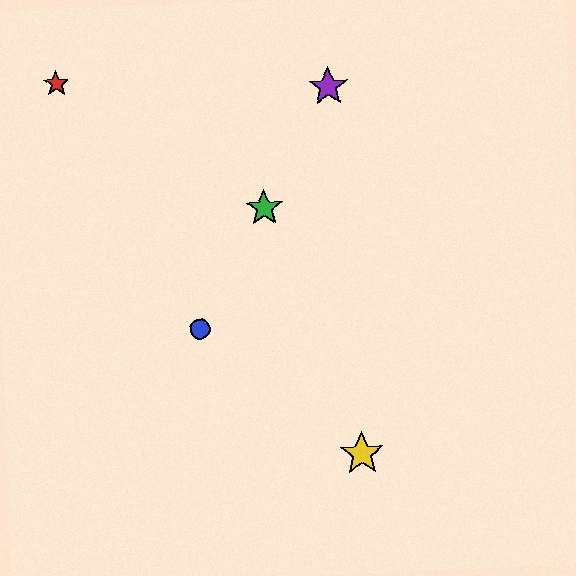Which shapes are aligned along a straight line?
The blue circle, the green star, the purple star are aligned along a straight line.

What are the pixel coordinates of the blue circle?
The blue circle is at (200, 329).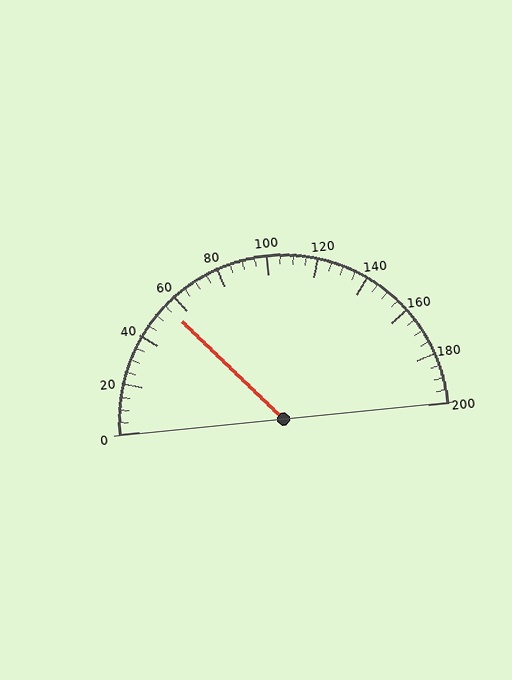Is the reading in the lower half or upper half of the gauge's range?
The reading is in the lower half of the range (0 to 200).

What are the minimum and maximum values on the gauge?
The gauge ranges from 0 to 200.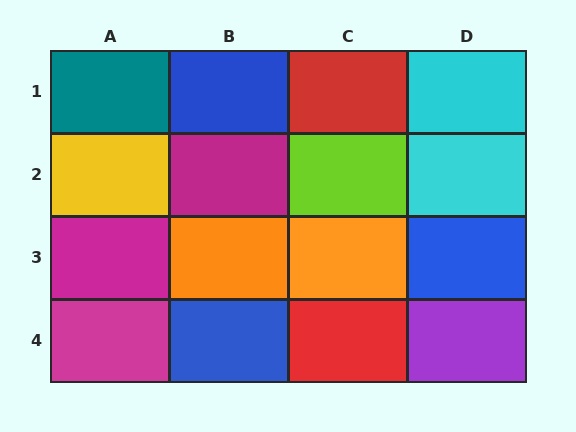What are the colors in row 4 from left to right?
Magenta, blue, red, purple.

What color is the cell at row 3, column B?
Orange.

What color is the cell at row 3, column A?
Magenta.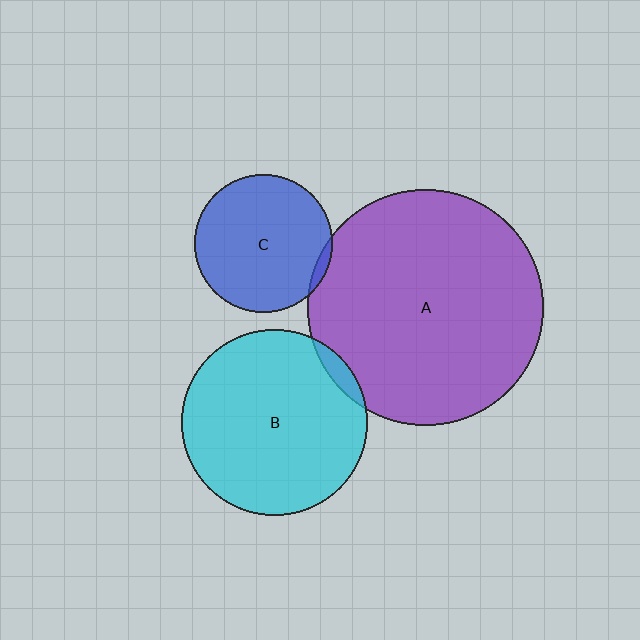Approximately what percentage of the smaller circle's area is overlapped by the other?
Approximately 5%.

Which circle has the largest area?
Circle A (purple).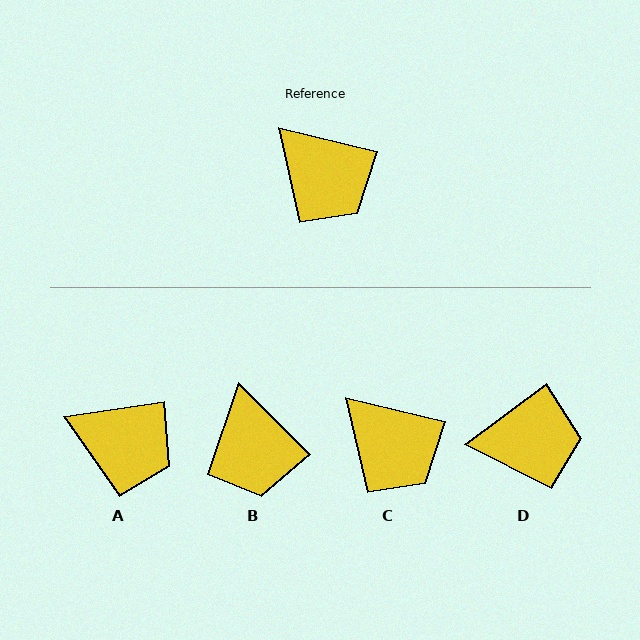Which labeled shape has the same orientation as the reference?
C.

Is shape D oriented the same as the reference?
No, it is off by about 50 degrees.